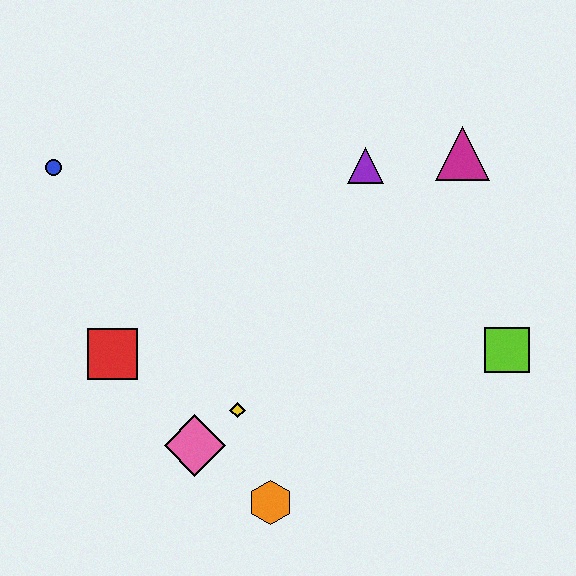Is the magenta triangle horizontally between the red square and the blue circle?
No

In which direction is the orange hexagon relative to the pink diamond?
The orange hexagon is to the right of the pink diamond.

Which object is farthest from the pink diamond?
The magenta triangle is farthest from the pink diamond.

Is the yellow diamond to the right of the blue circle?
Yes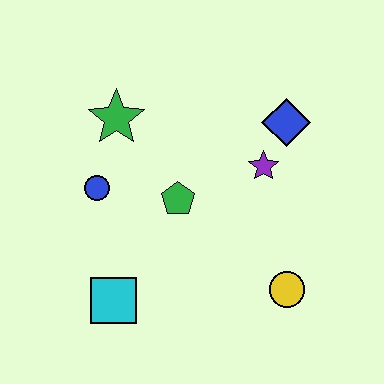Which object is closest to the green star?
The blue circle is closest to the green star.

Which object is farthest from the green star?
The yellow circle is farthest from the green star.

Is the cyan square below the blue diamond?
Yes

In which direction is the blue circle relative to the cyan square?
The blue circle is above the cyan square.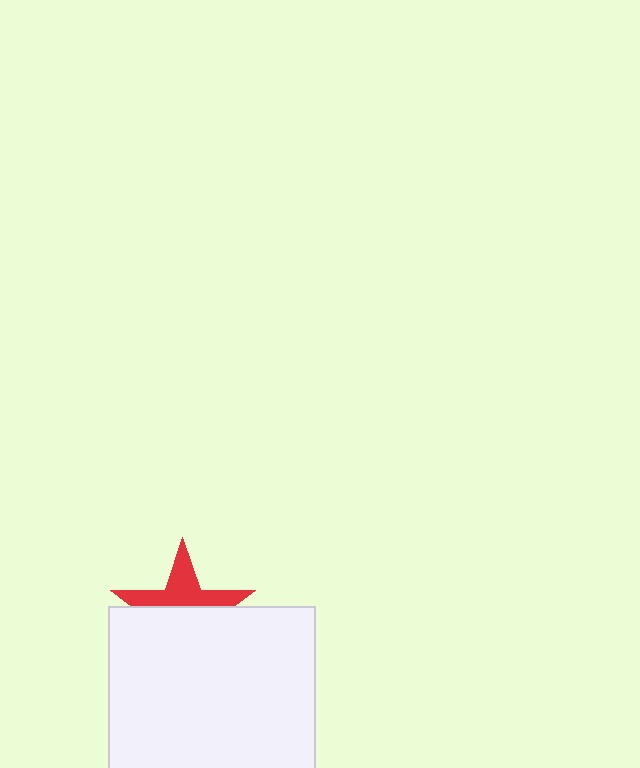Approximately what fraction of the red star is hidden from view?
Roughly 57% of the red star is hidden behind the white square.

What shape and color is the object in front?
The object in front is a white square.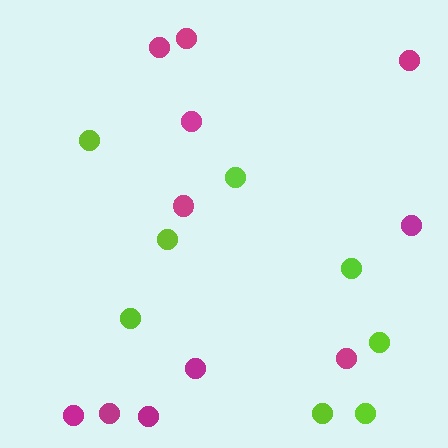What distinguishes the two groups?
There are 2 groups: one group of lime circles (8) and one group of magenta circles (11).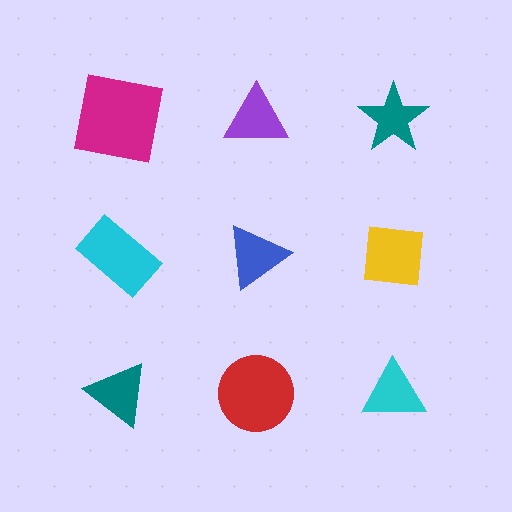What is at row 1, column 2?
A purple triangle.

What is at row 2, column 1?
A cyan rectangle.